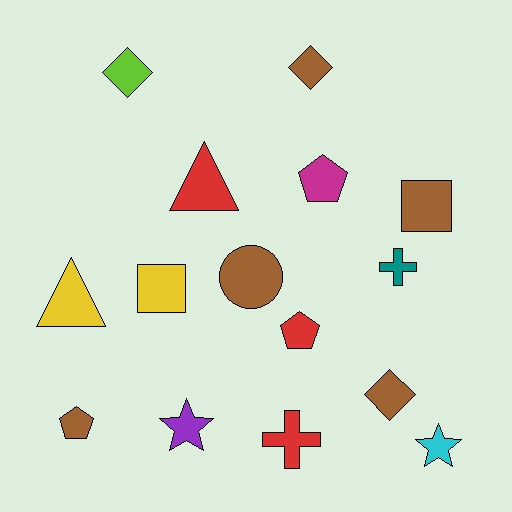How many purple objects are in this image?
There is 1 purple object.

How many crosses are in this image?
There are 2 crosses.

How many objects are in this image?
There are 15 objects.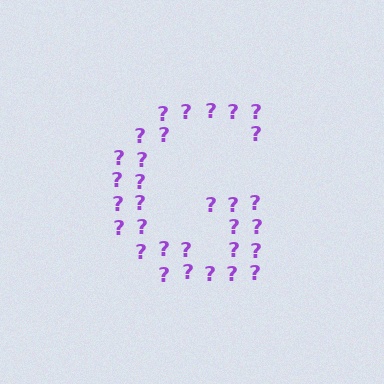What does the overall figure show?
The overall figure shows the letter G.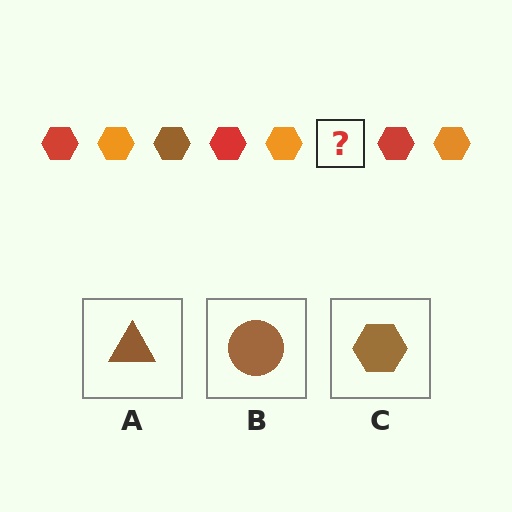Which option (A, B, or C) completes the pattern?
C.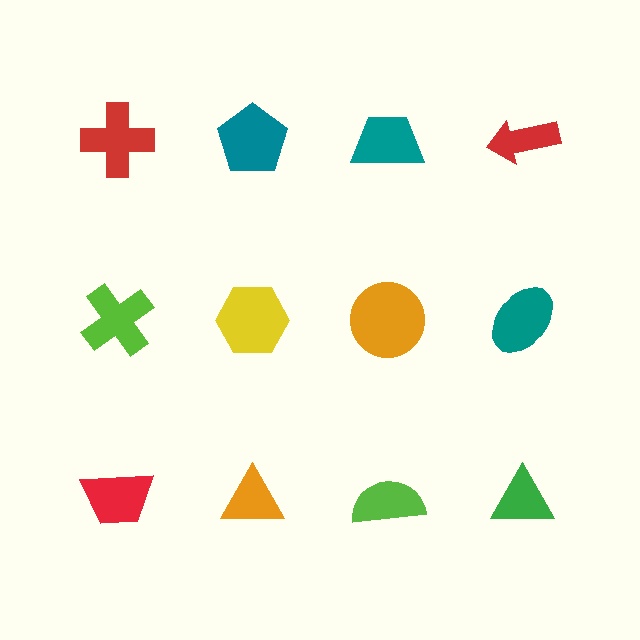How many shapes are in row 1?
4 shapes.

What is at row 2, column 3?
An orange circle.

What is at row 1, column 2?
A teal pentagon.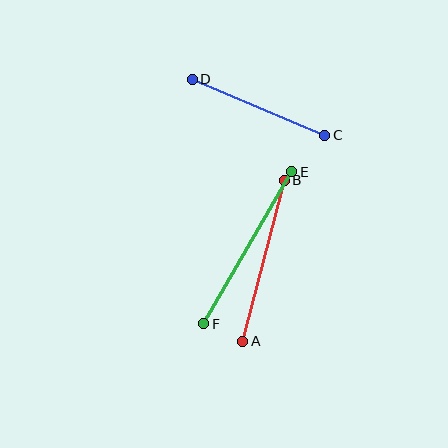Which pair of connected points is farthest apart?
Points E and F are farthest apart.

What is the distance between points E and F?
The distance is approximately 176 pixels.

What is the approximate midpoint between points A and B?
The midpoint is at approximately (263, 261) pixels.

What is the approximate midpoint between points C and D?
The midpoint is at approximately (259, 107) pixels.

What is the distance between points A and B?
The distance is approximately 166 pixels.